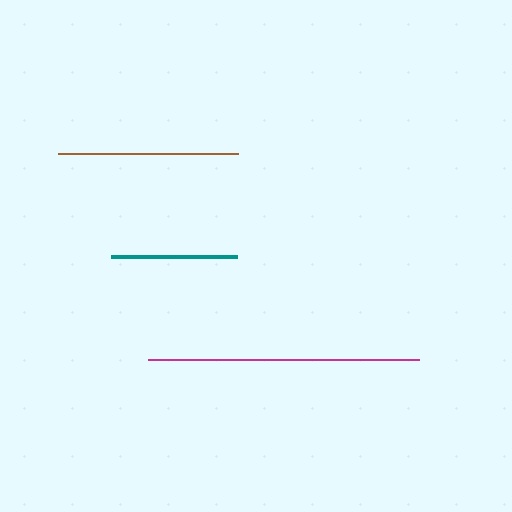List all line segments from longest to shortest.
From longest to shortest: magenta, brown, teal.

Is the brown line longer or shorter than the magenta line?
The magenta line is longer than the brown line.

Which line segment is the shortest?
The teal line is the shortest at approximately 126 pixels.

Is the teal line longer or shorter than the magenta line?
The magenta line is longer than the teal line.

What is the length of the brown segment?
The brown segment is approximately 181 pixels long.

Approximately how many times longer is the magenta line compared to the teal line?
The magenta line is approximately 2.2 times the length of the teal line.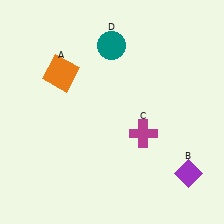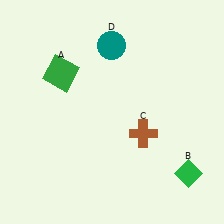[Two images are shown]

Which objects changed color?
A changed from orange to green. B changed from purple to green. C changed from magenta to brown.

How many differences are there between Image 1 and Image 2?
There are 3 differences between the two images.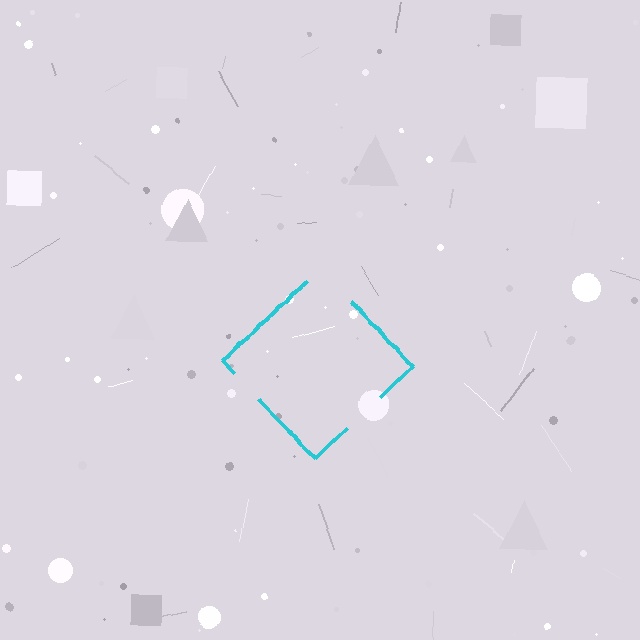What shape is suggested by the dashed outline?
The dashed outline suggests a diamond.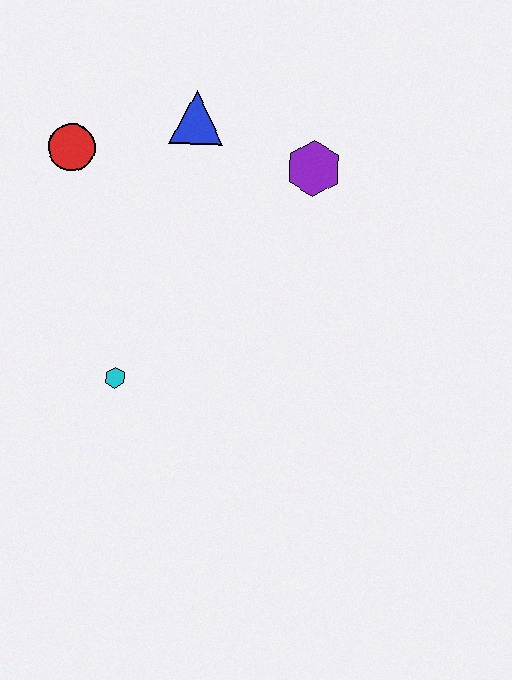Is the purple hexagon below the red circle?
Yes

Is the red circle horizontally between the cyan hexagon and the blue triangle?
No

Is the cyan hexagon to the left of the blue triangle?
Yes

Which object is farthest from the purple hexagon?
The cyan hexagon is farthest from the purple hexagon.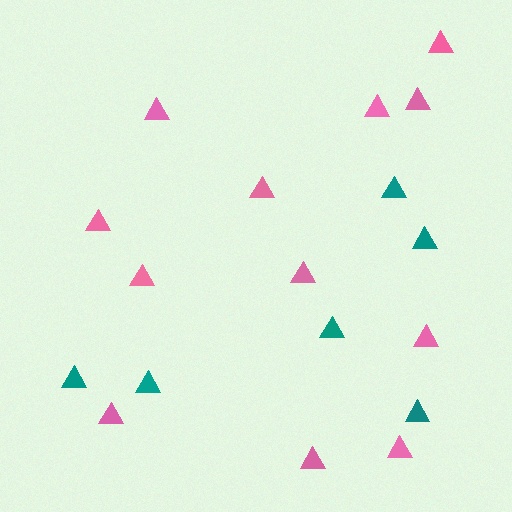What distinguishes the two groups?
There are 2 groups: one group of teal triangles (6) and one group of pink triangles (12).